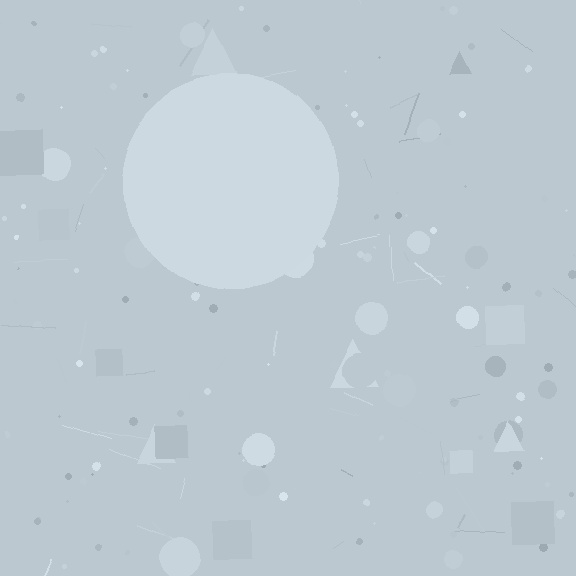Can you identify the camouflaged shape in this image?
The camouflaged shape is a circle.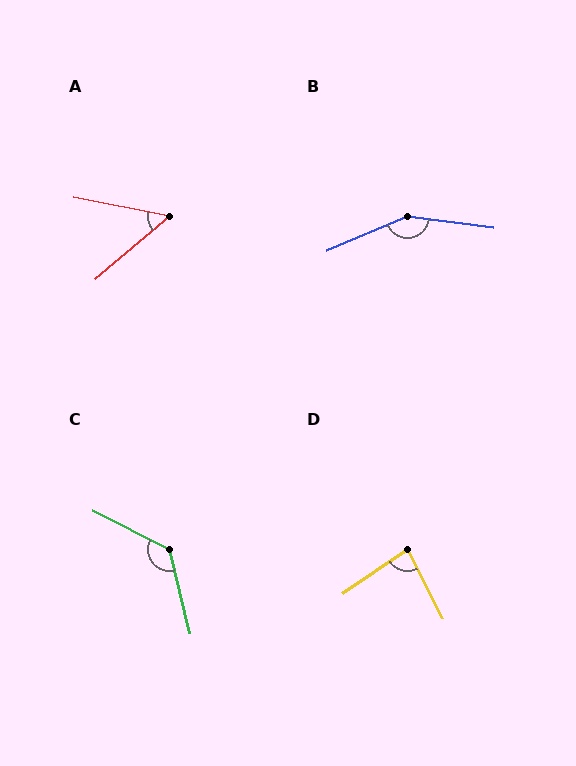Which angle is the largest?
B, at approximately 150 degrees.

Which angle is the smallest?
A, at approximately 52 degrees.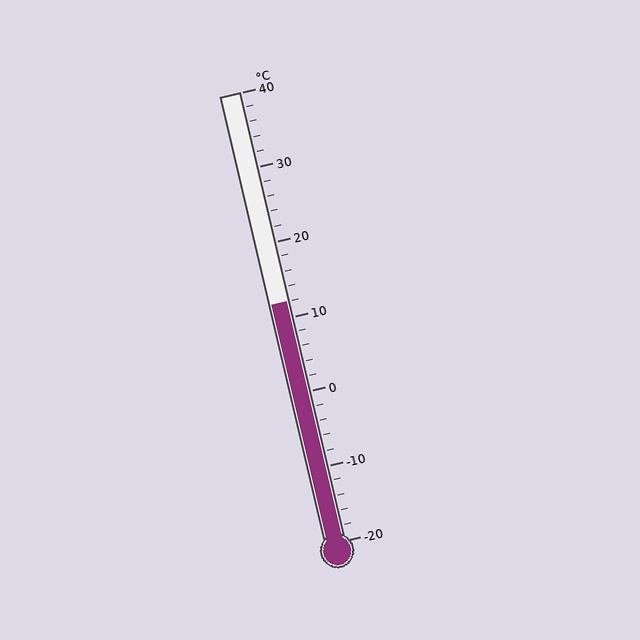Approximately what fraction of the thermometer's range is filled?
The thermometer is filled to approximately 55% of its range.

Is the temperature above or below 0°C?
The temperature is above 0°C.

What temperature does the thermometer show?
The thermometer shows approximately 12°C.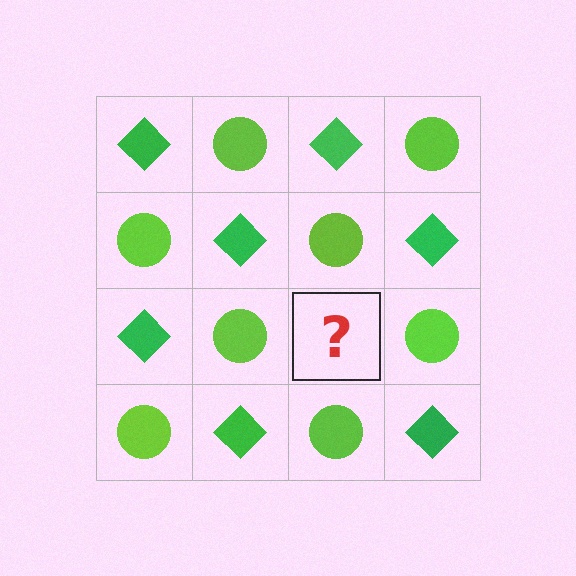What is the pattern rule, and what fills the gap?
The rule is that it alternates green diamond and lime circle in a checkerboard pattern. The gap should be filled with a green diamond.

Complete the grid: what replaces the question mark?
The question mark should be replaced with a green diamond.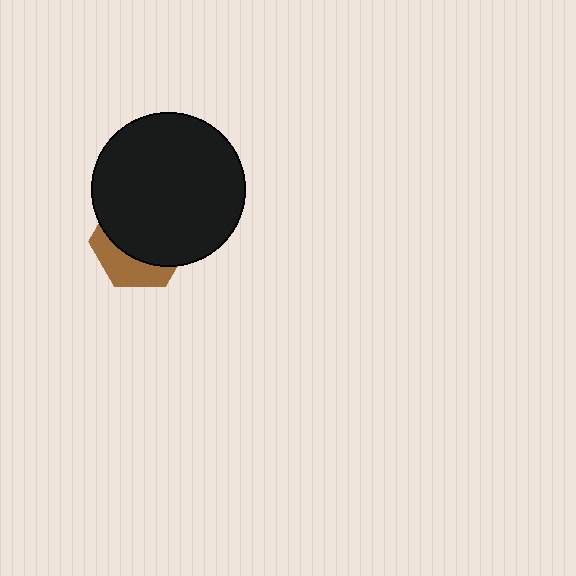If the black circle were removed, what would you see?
You would see the complete brown hexagon.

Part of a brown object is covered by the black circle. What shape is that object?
It is a hexagon.